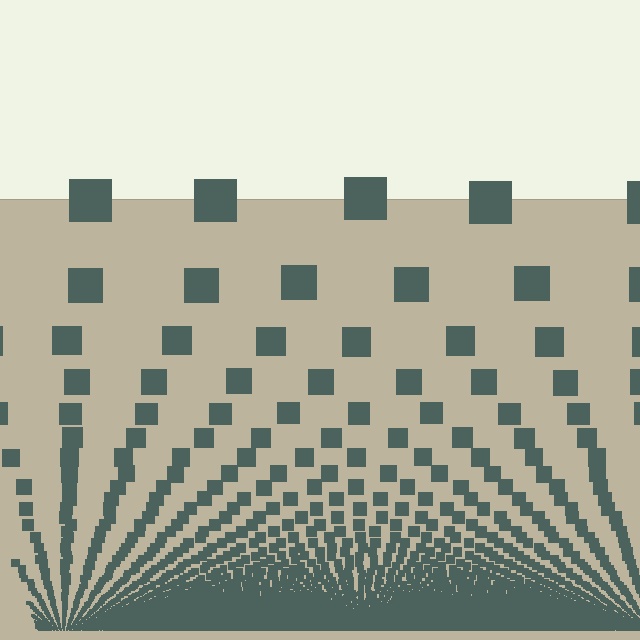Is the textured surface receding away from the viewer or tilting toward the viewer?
The surface appears to tilt toward the viewer. Texture elements get larger and sparser toward the top.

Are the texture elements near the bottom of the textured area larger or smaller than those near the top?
Smaller. The gradient is inverted — elements near the bottom are smaller and denser.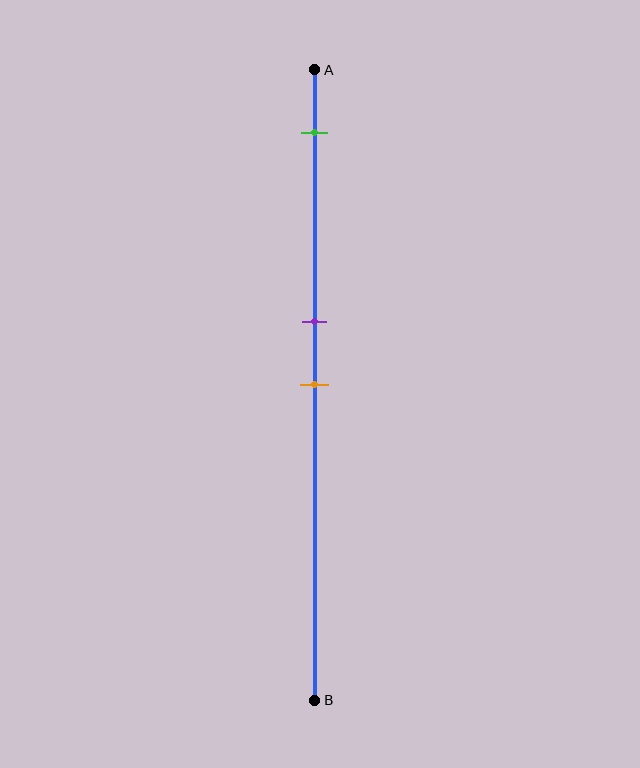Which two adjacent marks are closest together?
The purple and orange marks are the closest adjacent pair.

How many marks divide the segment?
There are 3 marks dividing the segment.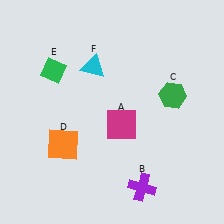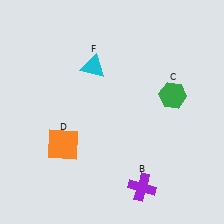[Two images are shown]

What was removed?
The green diamond (E), the magenta square (A) were removed in Image 2.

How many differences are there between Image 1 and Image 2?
There are 2 differences between the two images.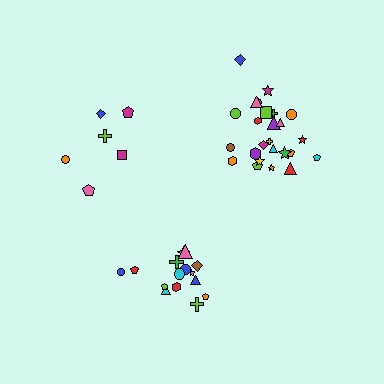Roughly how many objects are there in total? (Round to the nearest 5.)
Roughly 45 objects in total.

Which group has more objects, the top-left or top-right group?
The top-right group.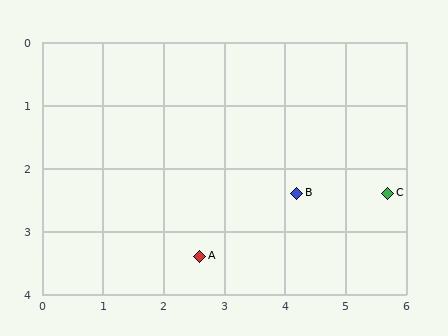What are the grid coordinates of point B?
Point B is at approximately (4.2, 2.4).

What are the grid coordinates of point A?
Point A is at approximately (2.6, 3.4).